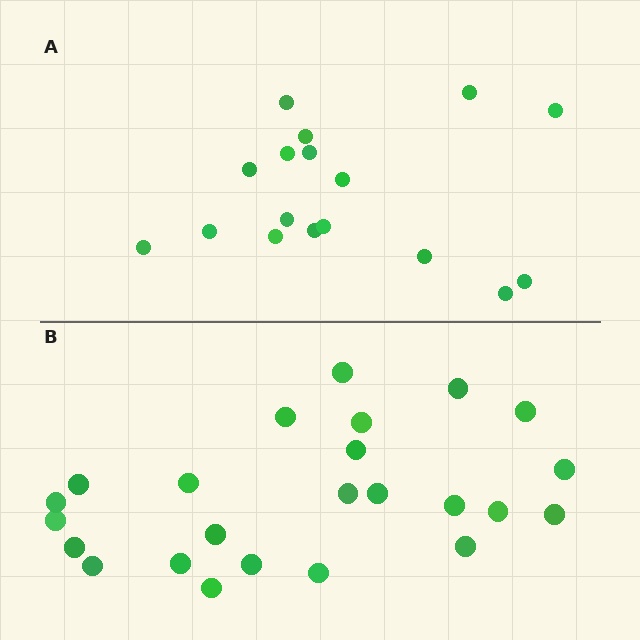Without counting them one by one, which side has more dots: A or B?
Region B (the bottom region) has more dots.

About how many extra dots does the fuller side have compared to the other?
Region B has roughly 8 or so more dots than region A.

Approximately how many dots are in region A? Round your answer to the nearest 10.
About 20 dots. (The exact count is 17, which rounds to 20.)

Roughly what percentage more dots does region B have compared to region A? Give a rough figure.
About 40% more.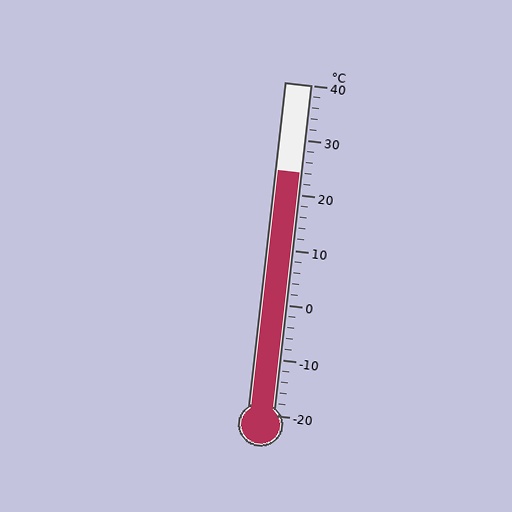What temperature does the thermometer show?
The thermometer shows approximately 24°C.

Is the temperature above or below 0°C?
The temperature is above 0°C.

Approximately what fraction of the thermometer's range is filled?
The thermometer is filled to approximately 75% of its range.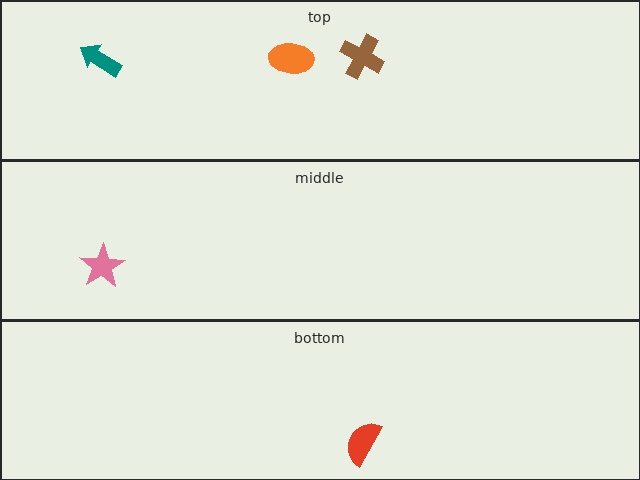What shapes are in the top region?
The brown cross, the teal arrow, the orange ellipse.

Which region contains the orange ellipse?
The top region.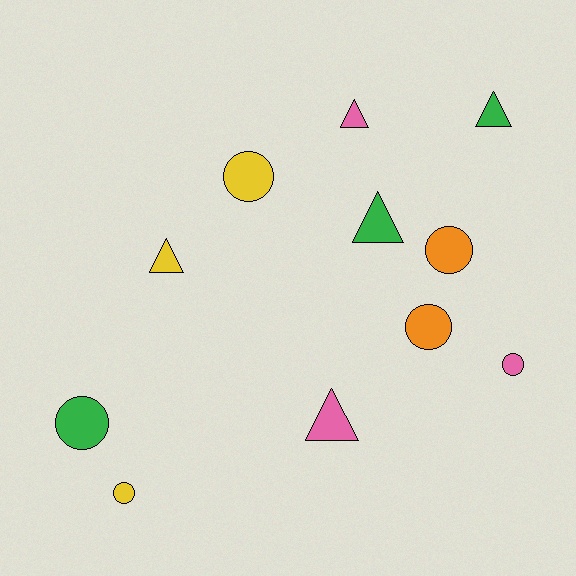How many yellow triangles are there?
There is 1 yellow triangle.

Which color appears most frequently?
Pink, with 3 objects.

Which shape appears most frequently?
Circle, with 6 objects.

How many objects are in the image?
There are 11 objects.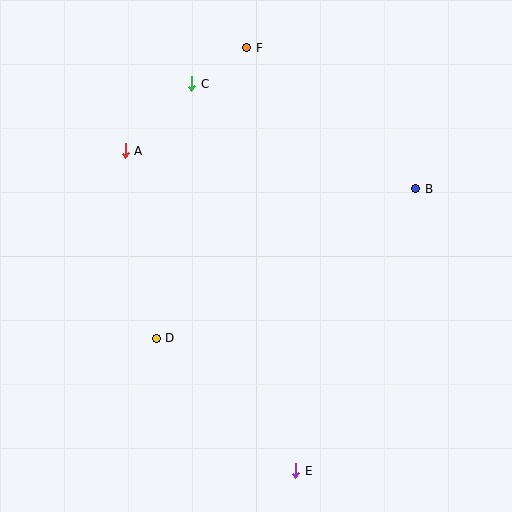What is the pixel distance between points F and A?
The distance between F and A is 159 pixels.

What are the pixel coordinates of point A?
Point A is at (125, 151).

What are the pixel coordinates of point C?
Point C is at (192, 84).